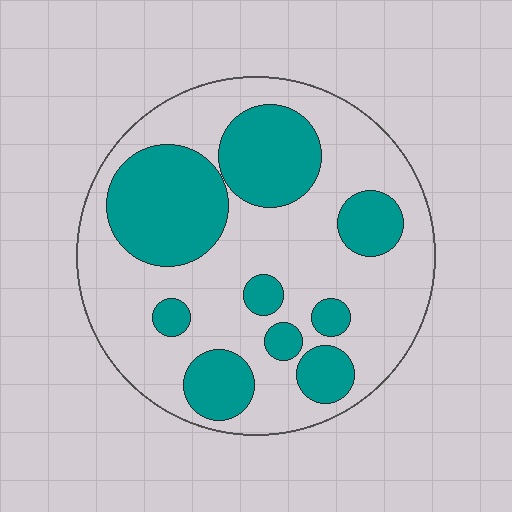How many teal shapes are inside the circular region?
9.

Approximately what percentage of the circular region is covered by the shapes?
Approximately 35%.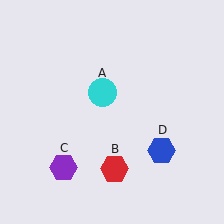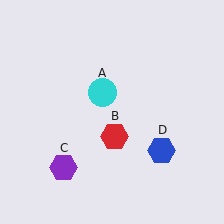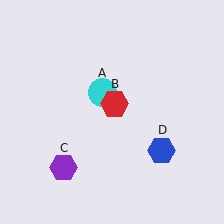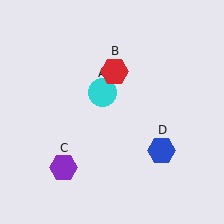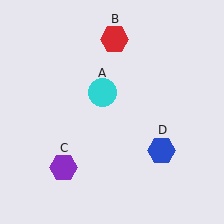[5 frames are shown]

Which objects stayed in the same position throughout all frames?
Cyan circle (object A) and purple hexagon (object C) and blue hexagon (object D) remained stationary.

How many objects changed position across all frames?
1 object changed position: red hexagon (object B).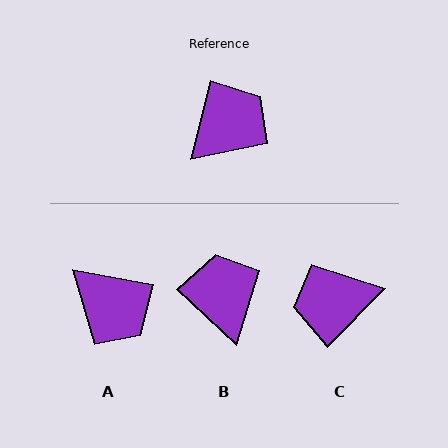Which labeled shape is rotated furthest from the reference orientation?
C, about 149 degrees away.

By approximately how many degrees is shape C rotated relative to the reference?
Approximately 149 degrees counter-clockwise.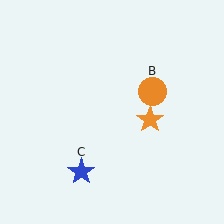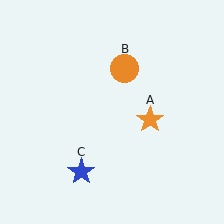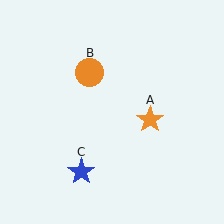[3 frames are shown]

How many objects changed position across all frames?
1 object changed position: orange circle (object B).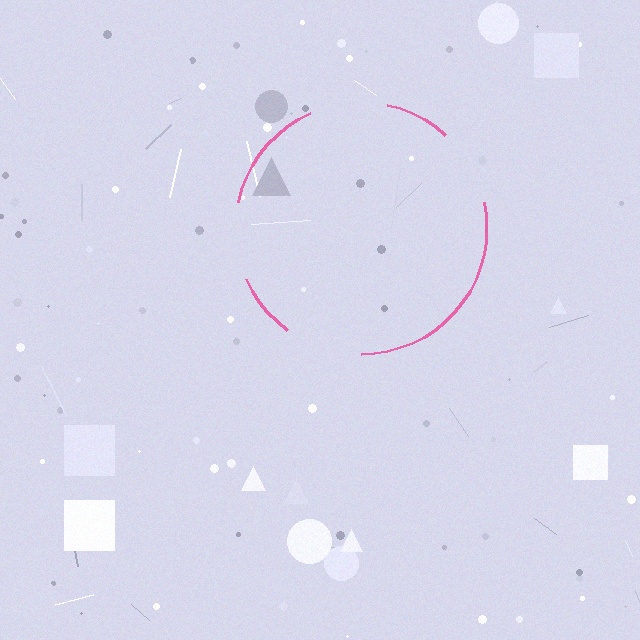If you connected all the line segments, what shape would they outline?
They would outline a circle.